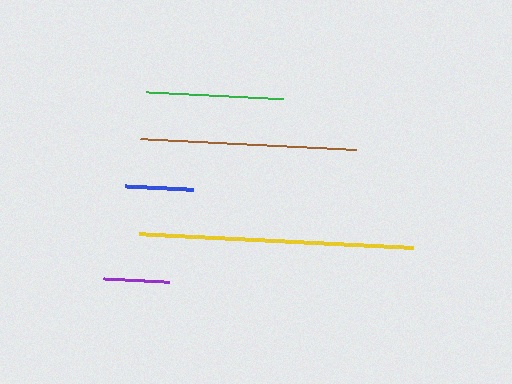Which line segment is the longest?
The yellow line is the longest at approximately 275 pixels.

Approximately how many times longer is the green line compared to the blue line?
The green line is approximately 2.0 times the length of the blue line.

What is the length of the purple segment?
The purple segment is approximately 67 pixels long.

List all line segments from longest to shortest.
From longest to shortest: yellow, brown, green, blue, purple.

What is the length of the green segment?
The green segment is approximately 136 pixels long.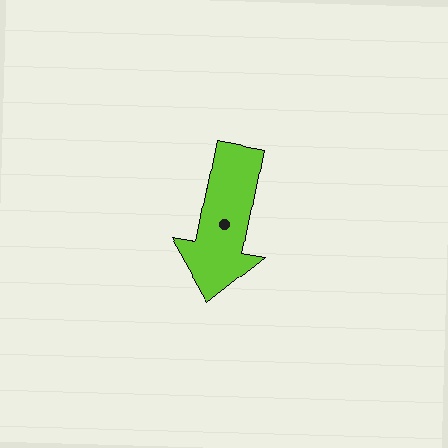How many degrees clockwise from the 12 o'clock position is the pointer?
Approximately 191 degrees.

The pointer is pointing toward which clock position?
Roughly 6 o'clock.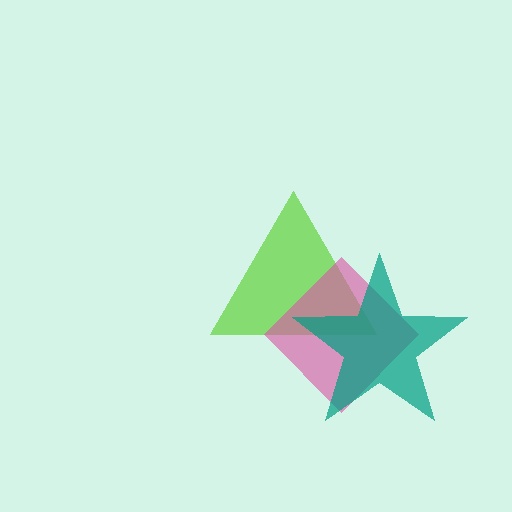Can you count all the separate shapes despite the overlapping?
Yes, there are 3 separate shapes.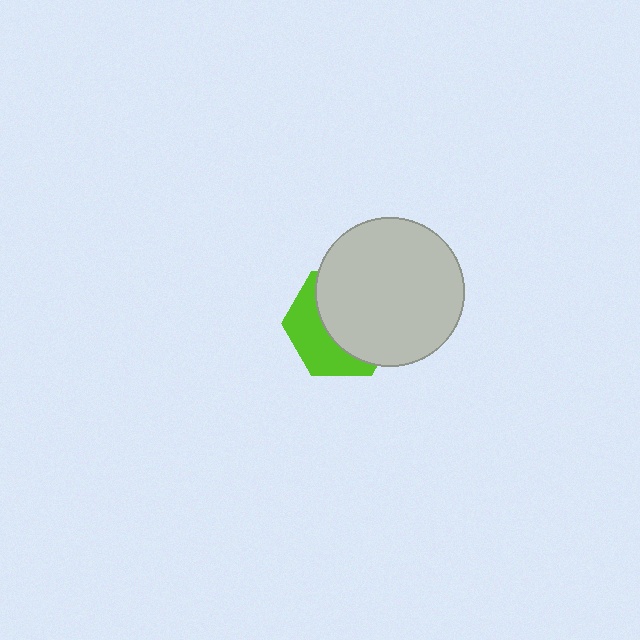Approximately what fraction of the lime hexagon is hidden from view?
Roughly 61% of the lime hexagon is hidden behind the light gray circle.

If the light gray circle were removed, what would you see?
You would see the complete lime hexagon.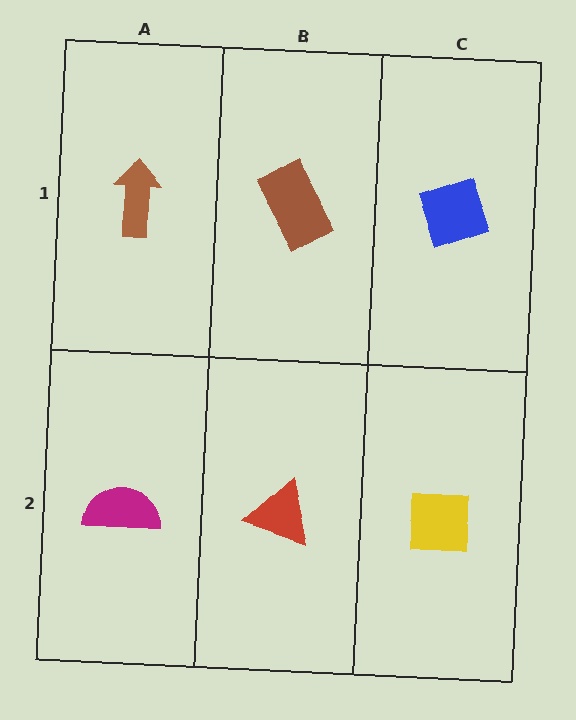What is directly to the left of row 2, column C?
A red triangle.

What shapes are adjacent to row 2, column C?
A blue diamond (row 1, column C), a red triangle (row 2, column B).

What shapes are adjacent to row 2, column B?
A brown rectangle (row 1, column B), a magenta semicircle (row 2, column A), a yellow square (row 2, column C).